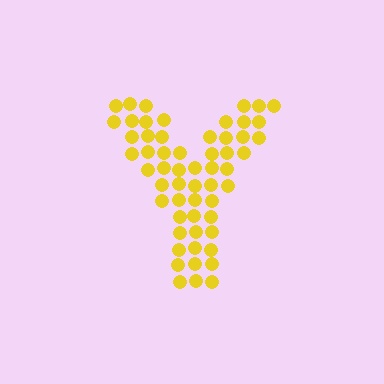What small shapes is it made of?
It is made of small circles.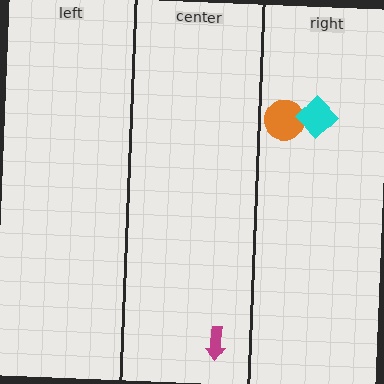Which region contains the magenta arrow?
The center region.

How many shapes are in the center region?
1.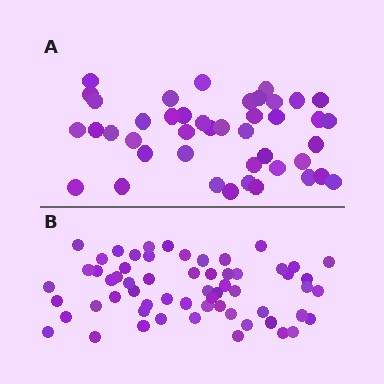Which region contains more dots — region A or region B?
Region B (the bottom region) has more dots.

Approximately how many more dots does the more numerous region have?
Region B has approximately 15 more dots than region A.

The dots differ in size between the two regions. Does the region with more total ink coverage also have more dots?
No. Region A has more total ink coverage because its dots are larger, but region B actually contains more individual dots. Total area can be misleading — the number of items is what matters here.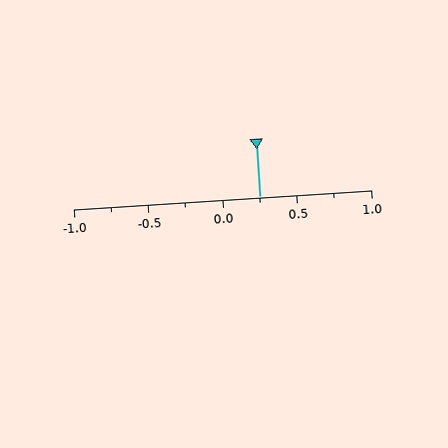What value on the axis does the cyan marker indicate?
The marker indicates approximately 0.25.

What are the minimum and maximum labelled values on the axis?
The axis runs from -1.0 to 1.0.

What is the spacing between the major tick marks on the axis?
The major ticks are spaced 0.5 apart.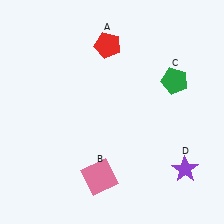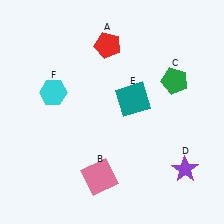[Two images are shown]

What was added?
A teal square (E), a cyan hexagon (F) were added in Image 2.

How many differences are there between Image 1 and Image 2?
There are 2 differences between the two images.